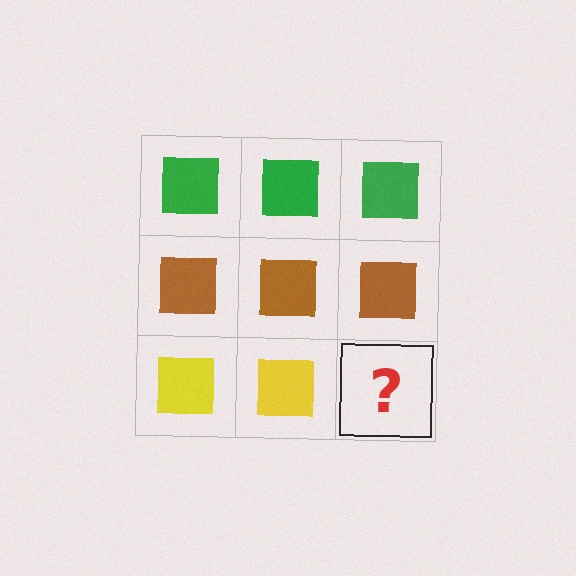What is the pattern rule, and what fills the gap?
The rule is that each row has a consistent color. The gap should be filled with a yellow square.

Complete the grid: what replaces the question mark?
The question mark should be replaced with a yellow square.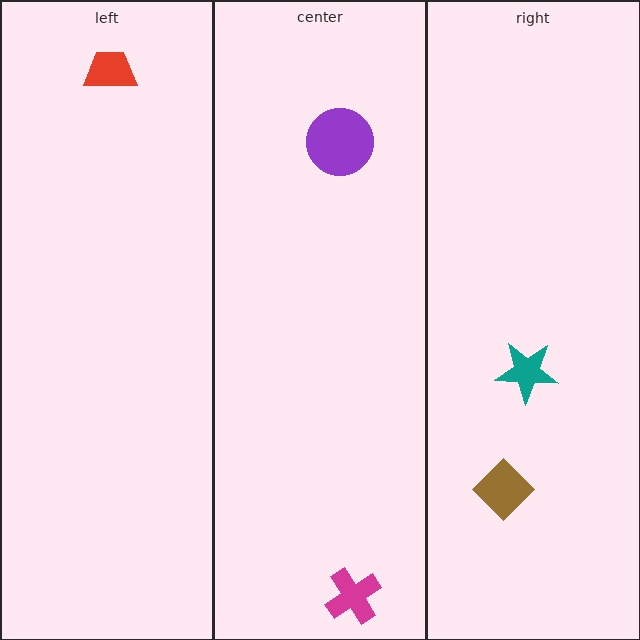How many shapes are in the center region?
2.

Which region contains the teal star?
The right region.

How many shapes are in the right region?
2.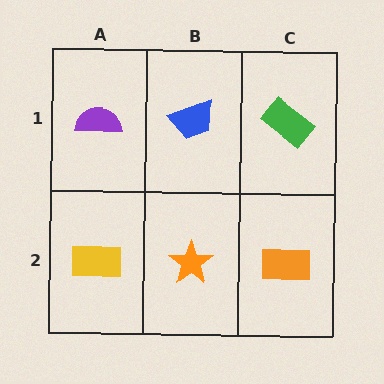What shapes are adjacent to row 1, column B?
An orange star (row 2, column B), a purple semicircle (row 1, column A), a green rectangle (row 1, column C).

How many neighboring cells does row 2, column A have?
2.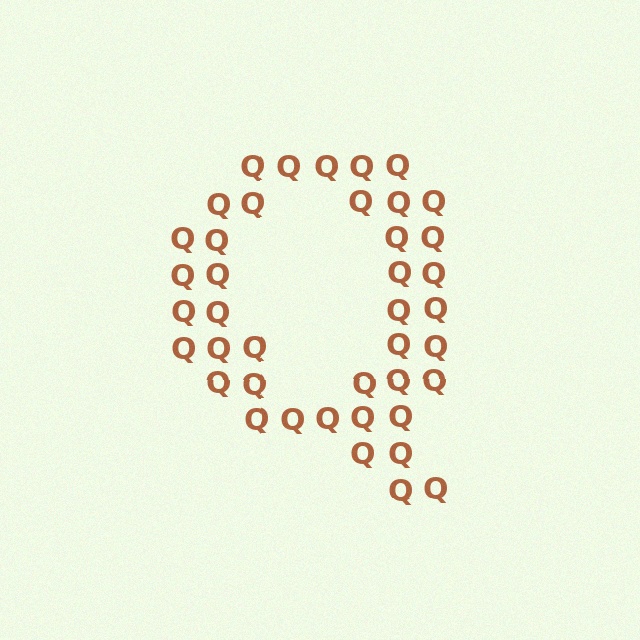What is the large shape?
The large shape is the letter Q.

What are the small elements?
The small elements are letter Q's.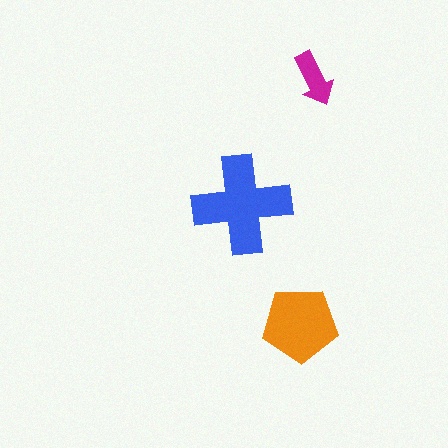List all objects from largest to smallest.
The blue cross, the orange pentagon, the magenta arrow.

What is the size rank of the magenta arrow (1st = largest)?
3rd.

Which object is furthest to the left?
The blue cross is leftmost.